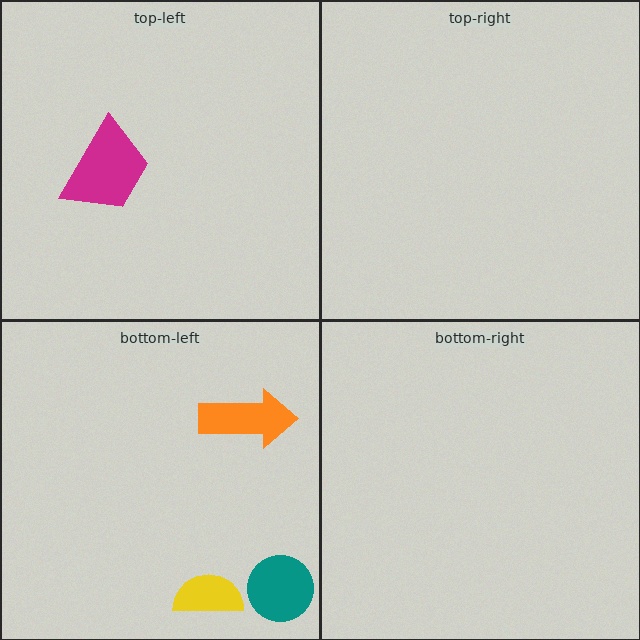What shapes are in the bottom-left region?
The yellow semicircle, the teal circle, the orange arrow.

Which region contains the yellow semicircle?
The bottom-left region.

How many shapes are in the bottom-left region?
3.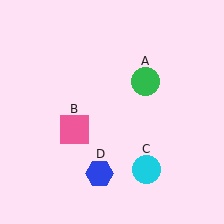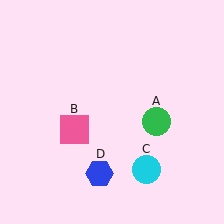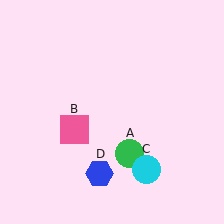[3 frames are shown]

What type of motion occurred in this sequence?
The green circle (object A) rotated clockwise around the center of the scene.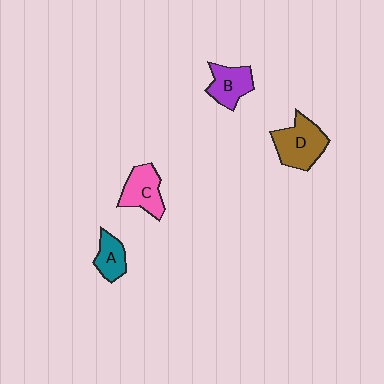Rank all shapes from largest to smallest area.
From largest to smallest: D (brown), C (pink), B (purple), A (teal).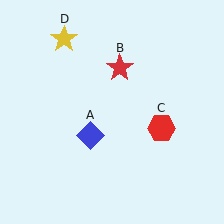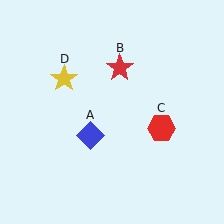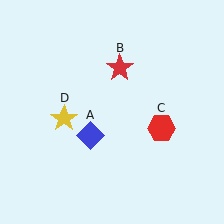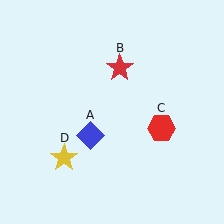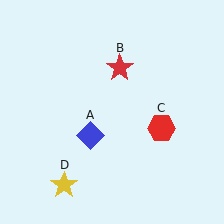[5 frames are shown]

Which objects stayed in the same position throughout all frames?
Blue diamond (object A) and red star (object B) and red hexagon (object C) remained stationary.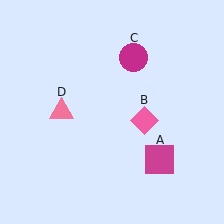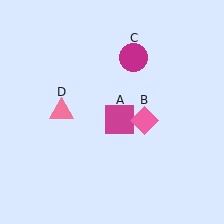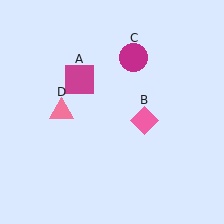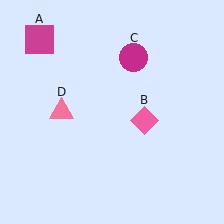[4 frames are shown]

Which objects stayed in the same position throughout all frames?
Pink diamond (object B) and magenta circle (object C) and pink triangle (object D) remained stationary.